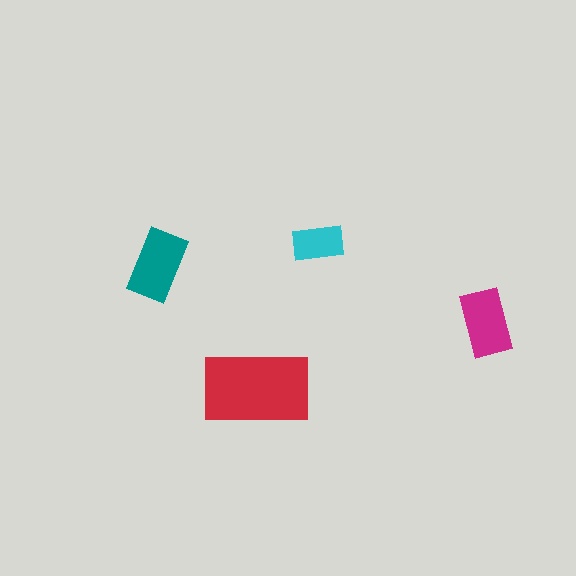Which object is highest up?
The cyan rectangle is topmost.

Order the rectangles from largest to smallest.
the red one, the teal one, the magenta one, the cyan one.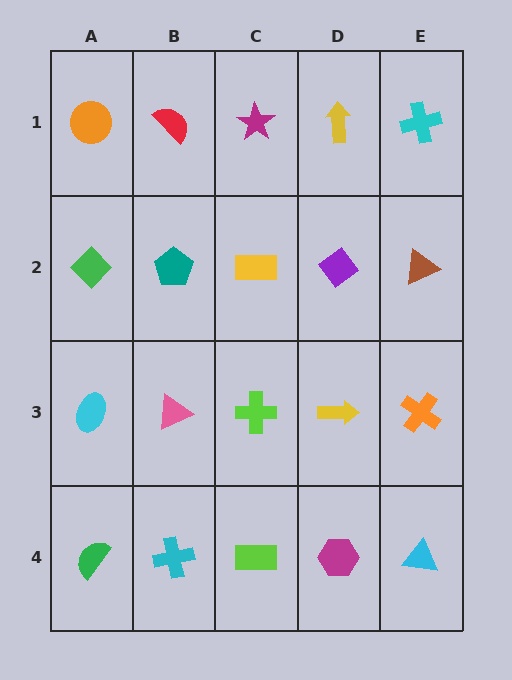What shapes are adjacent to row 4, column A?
A cyan ellipse (row 3, column A), a cyan cross (row 4, column B).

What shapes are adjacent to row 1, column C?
A yellow rectangle (row 2, column C), a red semicircle (row 1, column B), a yellow arrow (row 1, column D).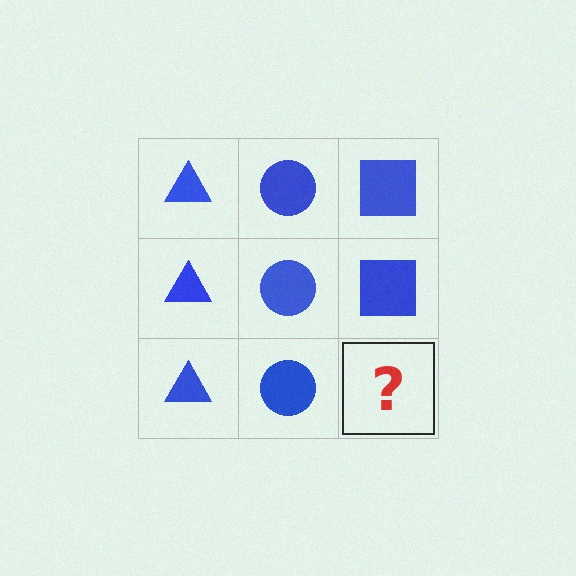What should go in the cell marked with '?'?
The missing cell should contain a blue square.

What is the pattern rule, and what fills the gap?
The rule is that each column has a consistent shape. The gap should be filled with a blue square.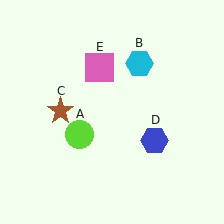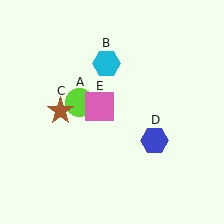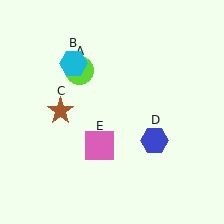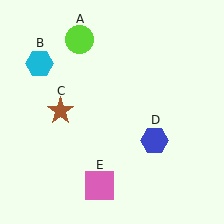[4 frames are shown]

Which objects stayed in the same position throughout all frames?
Brown star (object C) and blue hexagon (object D) remained stationary.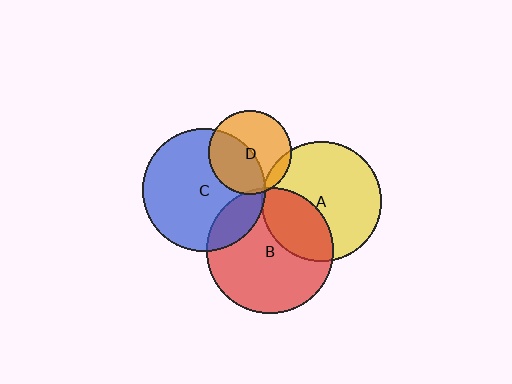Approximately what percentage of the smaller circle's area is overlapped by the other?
Approximately 45%.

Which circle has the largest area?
Circle B (red).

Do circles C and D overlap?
Yes.